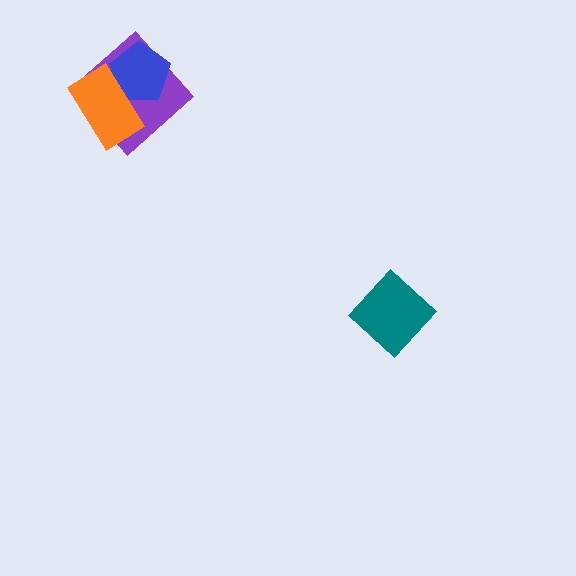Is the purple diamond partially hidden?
Yes, it is partially covered by another shape.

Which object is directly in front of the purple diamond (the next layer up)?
The blue pentagon is directly in front of the purple diamond.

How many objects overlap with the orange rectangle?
2 objects overlap with the orange rectangle.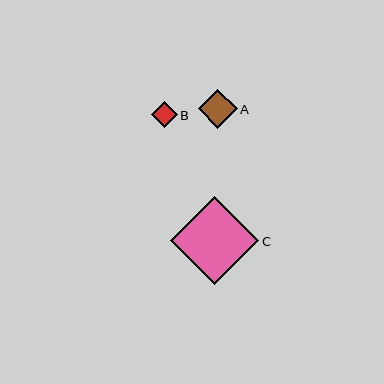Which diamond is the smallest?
Diamond B is the smallest with a size of approximately 26 pixels.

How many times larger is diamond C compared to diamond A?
Diamond C is approximately 2.3 times the size of diamond A.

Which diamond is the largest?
Diamond C is the largest with a size of approximately 88 pixels.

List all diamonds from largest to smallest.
From largest to smallest: C, A, B.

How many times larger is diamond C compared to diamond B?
Diamond C is approximately 3.4 times the size of diamond B.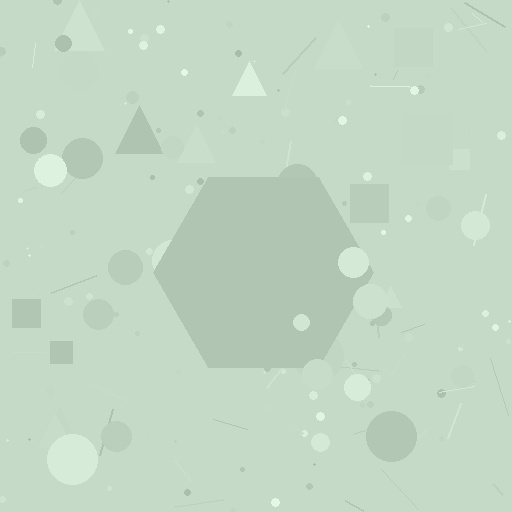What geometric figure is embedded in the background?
A hexagon is embedded in the background.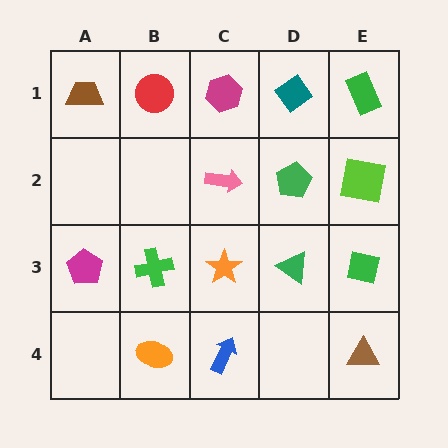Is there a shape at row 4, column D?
No, that cell is empty.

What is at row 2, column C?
A pink arrow.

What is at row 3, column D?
A green triangle.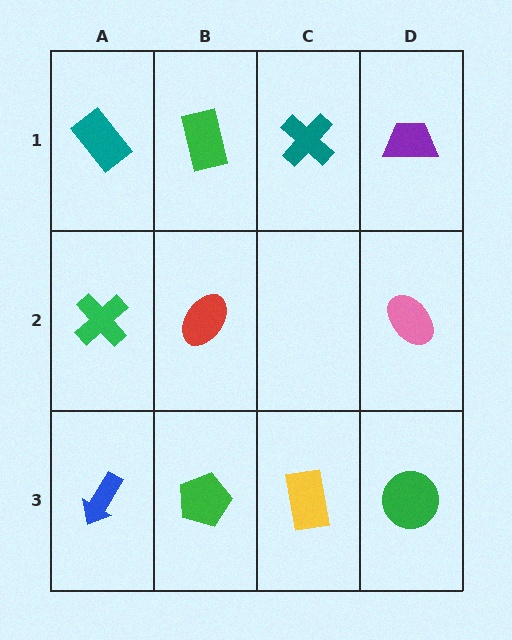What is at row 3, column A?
A blue arrow.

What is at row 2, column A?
A green cross.